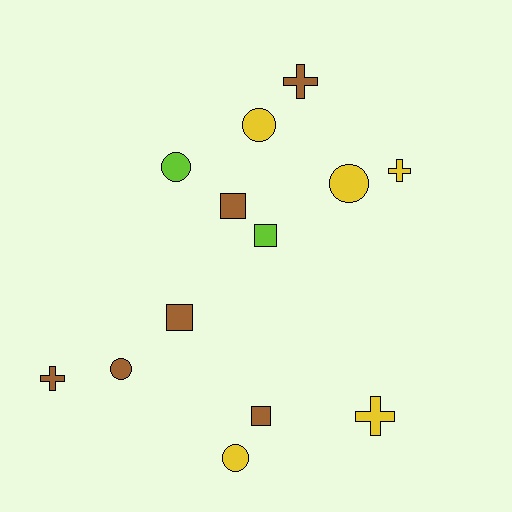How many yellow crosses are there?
There are 2 yellow crosses.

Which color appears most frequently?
Brown, with 6 objects.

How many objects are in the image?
There are 13 objects.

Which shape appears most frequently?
Circle, with 5 objects.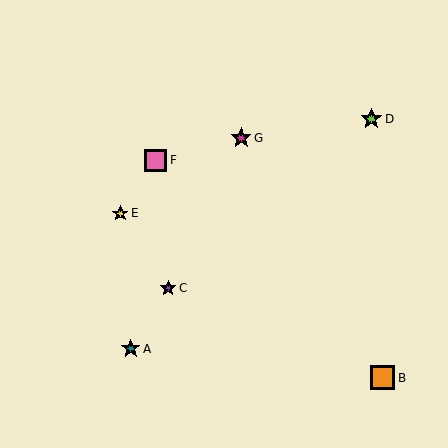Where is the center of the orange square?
The center of the orange square is at (383, 378).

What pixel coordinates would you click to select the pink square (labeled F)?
Click at (155, 160) to select the pink square F.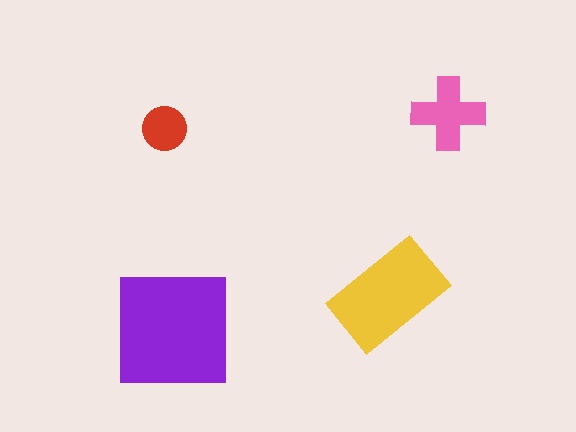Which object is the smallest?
The red circle.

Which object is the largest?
The purple square.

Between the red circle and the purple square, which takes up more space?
The purple square.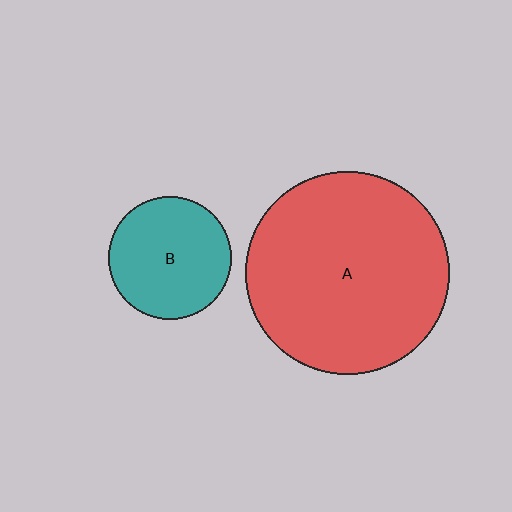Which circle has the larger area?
Circle A (red).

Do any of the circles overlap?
No, none of the circles overlap.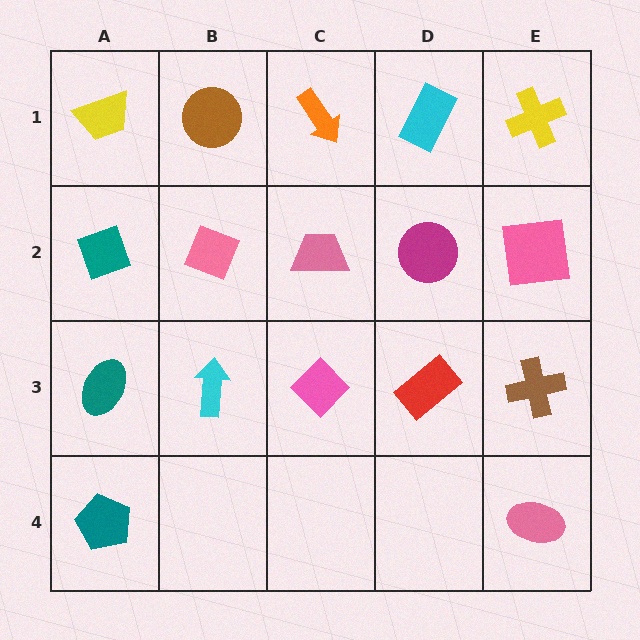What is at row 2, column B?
A pink diamond.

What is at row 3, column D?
A red rectangle.